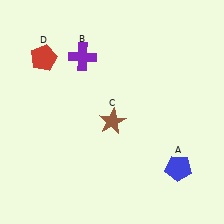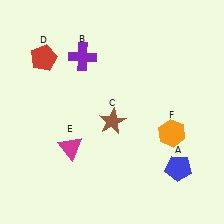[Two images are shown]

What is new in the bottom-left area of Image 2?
A magenta triangle (E) was added in the bottom-left area of Image 2.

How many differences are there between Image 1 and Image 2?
There are 2 differences between the two images.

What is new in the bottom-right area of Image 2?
An orange hexagon (F) was added in the bottom-right area of Image 2.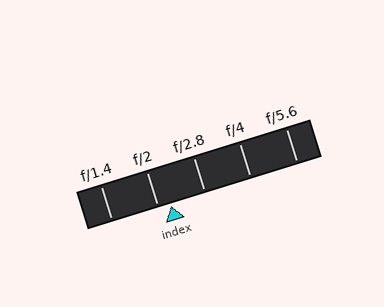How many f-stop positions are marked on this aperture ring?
There are 5 f-stop positions marked.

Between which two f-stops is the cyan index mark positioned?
The index mark is between f/2 and f/2.8.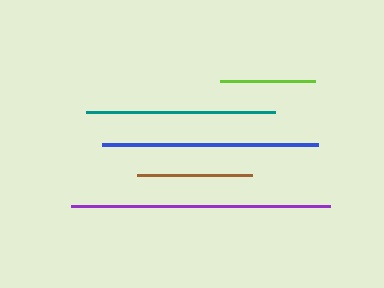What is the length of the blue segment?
The blue segment is approximately 216 pixels long.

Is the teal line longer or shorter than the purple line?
The purple line is longer than the teal line.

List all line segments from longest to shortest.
From longest to shortest: purple, blue, teal, brown, lime.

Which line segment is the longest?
The purple line is the longest at approximately 258 pixels.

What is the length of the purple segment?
The purple segment is approximately 258 pixels long.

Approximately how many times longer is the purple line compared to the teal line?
The purple line is approximately 1.4 times the length of the teal line.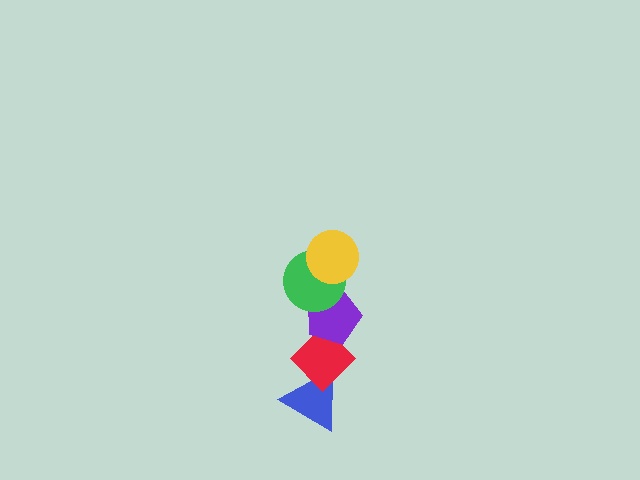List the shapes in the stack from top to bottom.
From top to bottom: the yellow circle, the green circle, the purple pentagon, the red diamond, the blue triangle.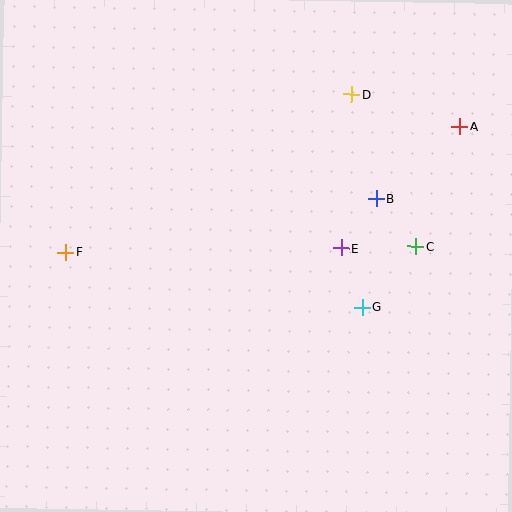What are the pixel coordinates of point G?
Point G is at (363, 307).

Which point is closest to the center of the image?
Point E at (341, 248) is closest to the center.